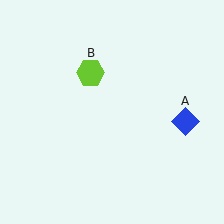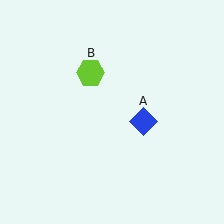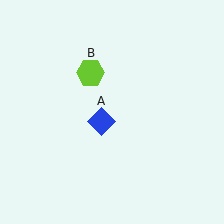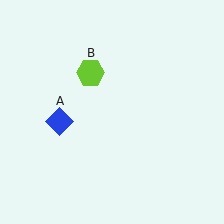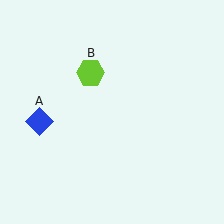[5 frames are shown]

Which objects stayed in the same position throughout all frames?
Lime hexagon (object B) remained stationary.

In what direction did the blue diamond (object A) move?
The blue diamond (object A) moved left.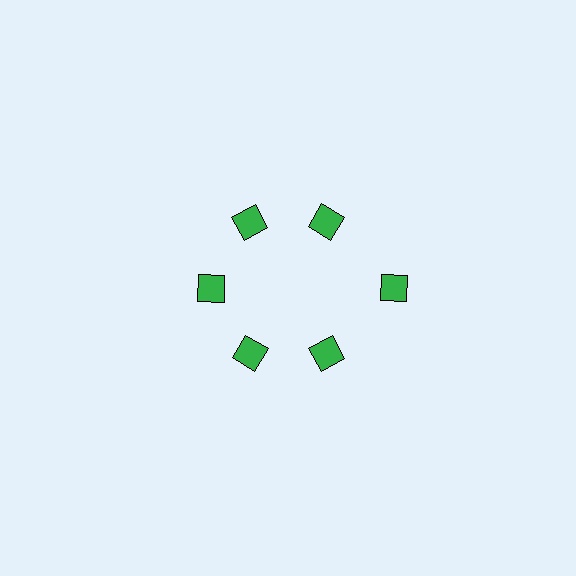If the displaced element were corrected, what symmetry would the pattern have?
It would have 6-fold rotational symmetry — the pattern would map onto itself every 60 degrees.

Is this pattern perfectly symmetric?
No. The 6 green squares are arranged in a ring, but one element near the 3 o'clock position is pushed outward from the center, breaking the 6-fold rotational symmetry.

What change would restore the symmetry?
The symmetry would be restored by moving it inward, back onto the ring so that all 6 squares sit at equal angles and equal distance from the center.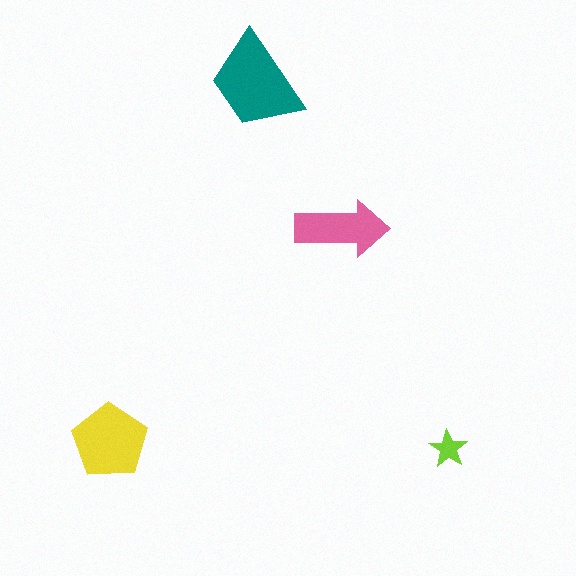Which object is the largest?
The teal trapezoid.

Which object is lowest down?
The lime star is bottommost.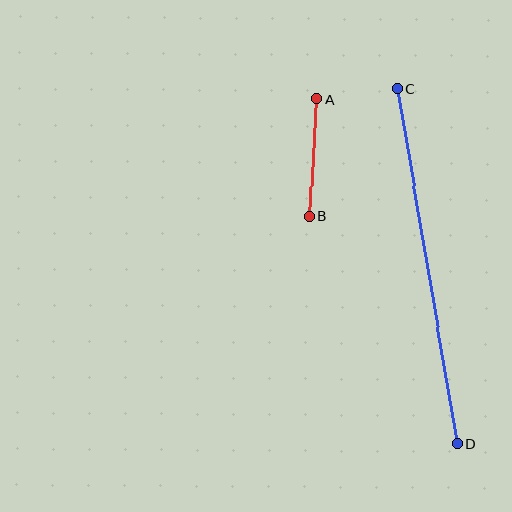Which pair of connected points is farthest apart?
Points C and D are farthest apart.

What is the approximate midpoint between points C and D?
The midpoint is at approximately (427, 266) pixels.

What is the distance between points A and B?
The distance is approximately 118 pixels.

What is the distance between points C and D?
The distance is approximately 359 pixels.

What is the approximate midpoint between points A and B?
The midpoint is at approximately (313, 158) pixels.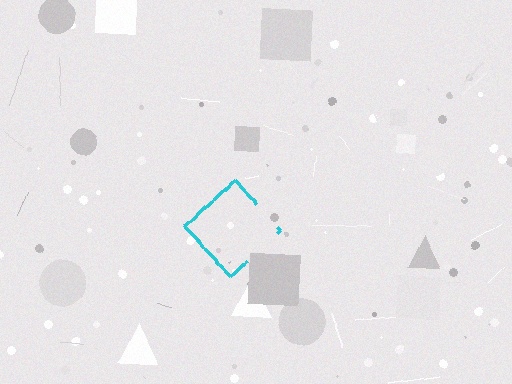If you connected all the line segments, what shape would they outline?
They would outline a diamond.